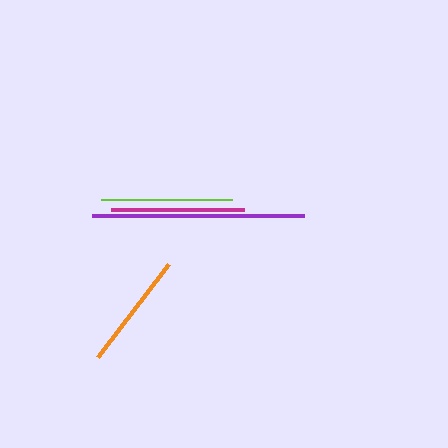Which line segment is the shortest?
The orange line is the shortest at approximately 117 pixels.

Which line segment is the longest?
The purple line is the longest at approximately 213 pixels.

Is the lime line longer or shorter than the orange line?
The lime line is longer than the orange line.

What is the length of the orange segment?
The orange segment is approximately 117 pixels long.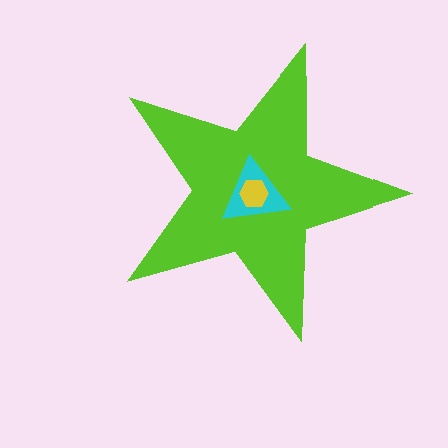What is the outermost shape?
The lime star.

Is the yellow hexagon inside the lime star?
Yes.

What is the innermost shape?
The yellow hexagon.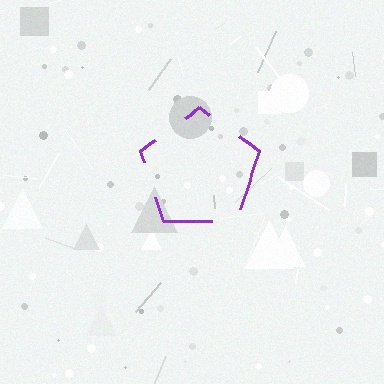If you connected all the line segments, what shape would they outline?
They would outline a pentagon.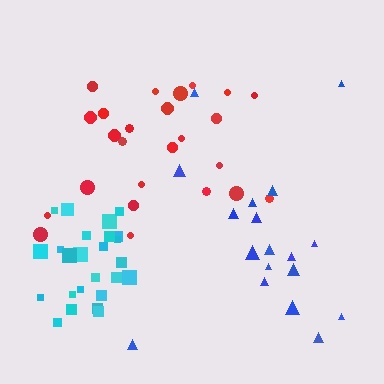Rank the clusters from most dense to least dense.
cyan, red, blue.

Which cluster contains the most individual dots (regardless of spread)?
Cyan (26).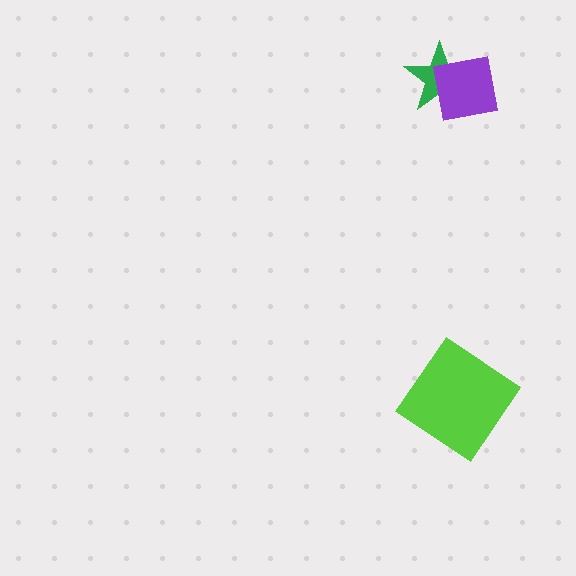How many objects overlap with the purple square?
1 object overlaps with the purple square.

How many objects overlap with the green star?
1 object overlaps with the green star.